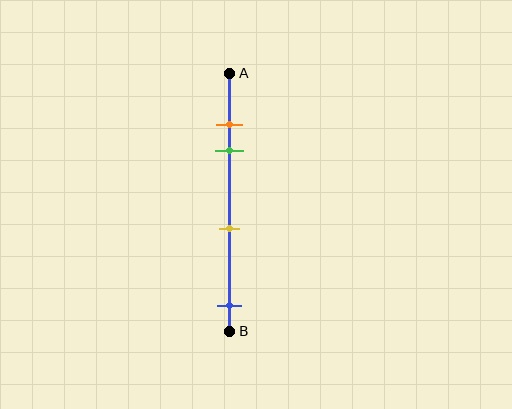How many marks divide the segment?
There are 4 marks dividing the segment.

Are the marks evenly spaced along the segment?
No, the marks are not evenly spaced.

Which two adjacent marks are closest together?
The orange and green marks are the closest adjacent pair.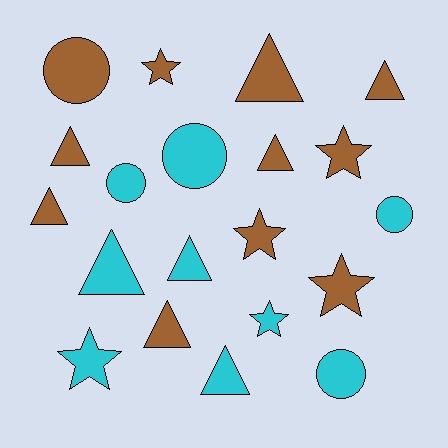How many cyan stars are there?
There are 2 cyan stars.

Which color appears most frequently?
Brown, with 11 objects.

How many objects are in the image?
There are 20 objects.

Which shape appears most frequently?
Triangle, with 9 objects.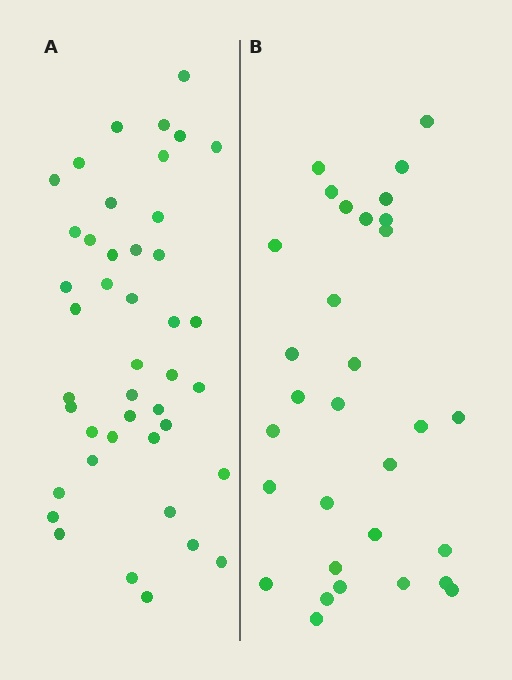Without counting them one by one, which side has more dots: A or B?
Region A (the left region) has more dots.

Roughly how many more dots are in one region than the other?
Region A has roughly 12 or so more dots than region B.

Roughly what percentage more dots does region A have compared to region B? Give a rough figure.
About 40% more.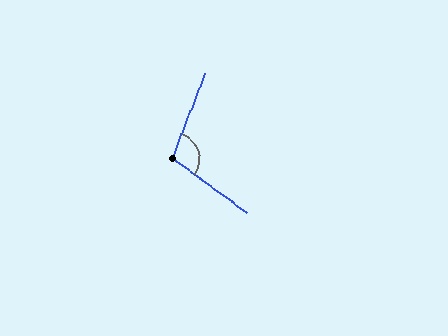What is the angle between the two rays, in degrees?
Approximately 106 degrees.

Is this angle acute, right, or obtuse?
It is obtuse.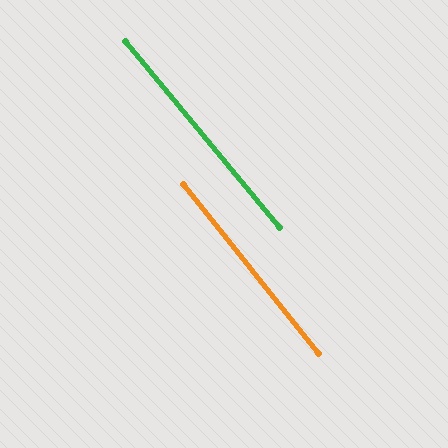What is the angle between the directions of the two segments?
Approximately 1 degree.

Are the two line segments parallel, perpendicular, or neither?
Parallel — their directions differ by only 1.2°.